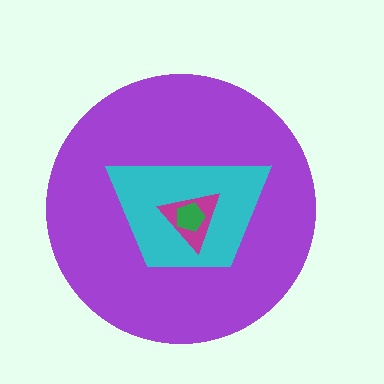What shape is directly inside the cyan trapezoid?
The magenta triangle.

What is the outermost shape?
The purple circle.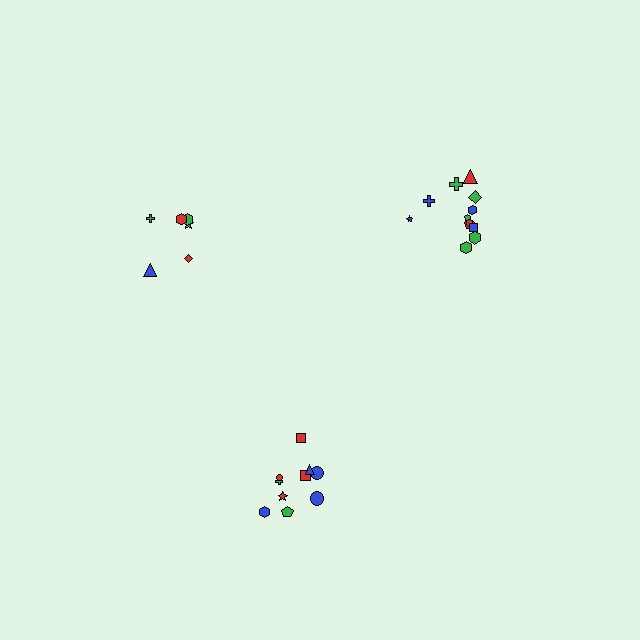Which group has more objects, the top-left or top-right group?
The top-right group.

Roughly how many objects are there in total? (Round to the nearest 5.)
Roughly 30 objects in total.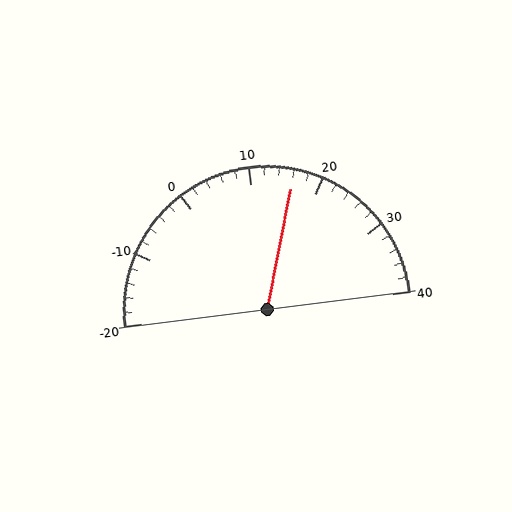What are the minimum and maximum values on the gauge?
The gauge ranges from -20 to 40.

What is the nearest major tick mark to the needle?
The nearest major tick mark is 20.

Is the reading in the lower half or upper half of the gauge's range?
The reading is in the upper half of the range (-20 to 40).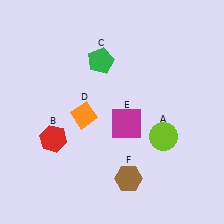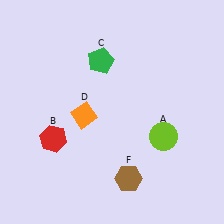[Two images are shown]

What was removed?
The magenta square (E) was removed in Image 2.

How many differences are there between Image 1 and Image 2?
There is 1 difference between the two images.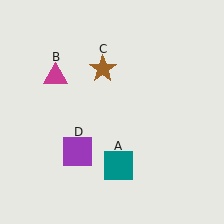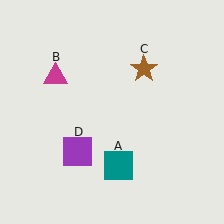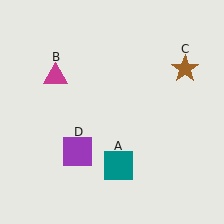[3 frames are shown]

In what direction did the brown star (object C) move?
The brown star (object C) moved right.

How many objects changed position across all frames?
1 object changed position: brown star (object C).